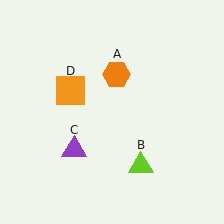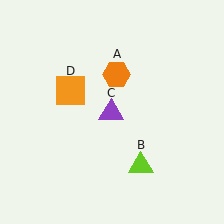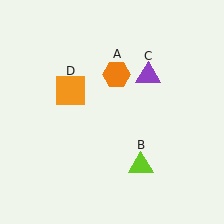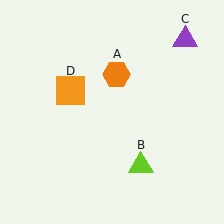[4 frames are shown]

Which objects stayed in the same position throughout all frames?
Orange hexagon (object A) and lime triangle (object B) and orange square (object D) remained stationary.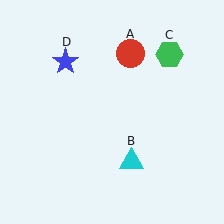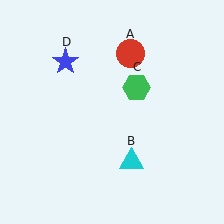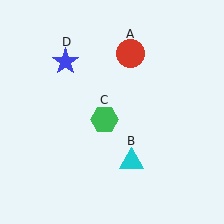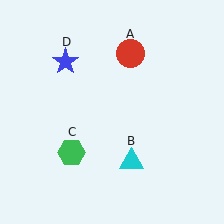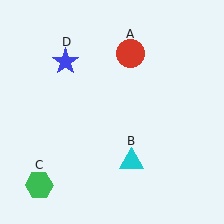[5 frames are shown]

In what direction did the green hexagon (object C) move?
The green hexagon (object C) moved down and to the left.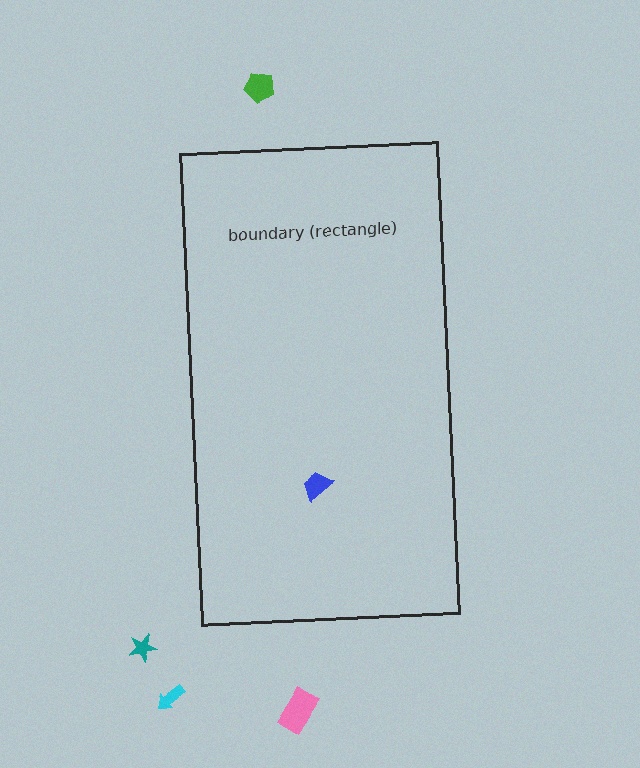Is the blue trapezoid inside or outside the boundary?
Inside.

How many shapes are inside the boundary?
1 inside, 4 outside.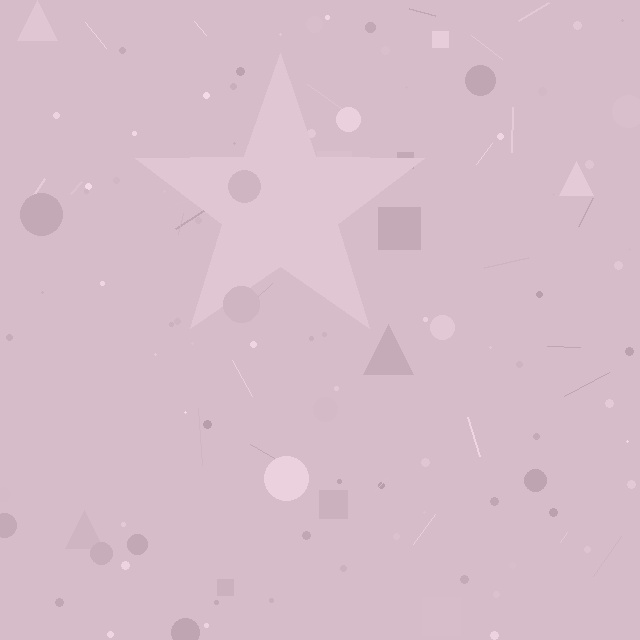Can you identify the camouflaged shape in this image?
The camouflaged shape is a star.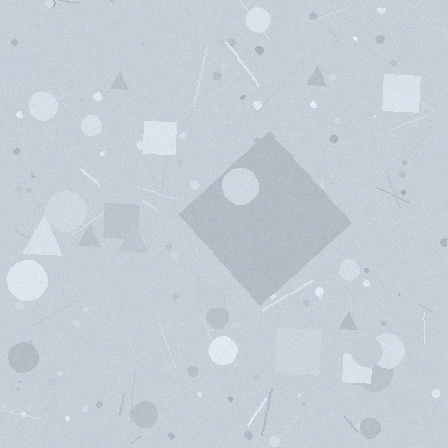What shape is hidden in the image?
A diamond is hidden in the image.